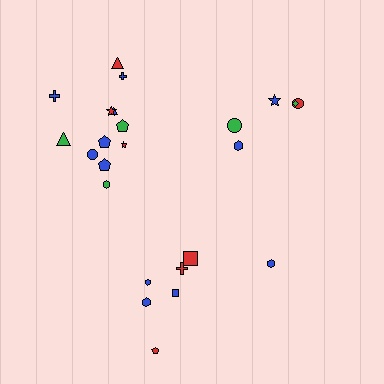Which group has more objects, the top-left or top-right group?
The top-left group.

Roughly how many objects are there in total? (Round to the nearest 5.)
Roughly 25 objects in total.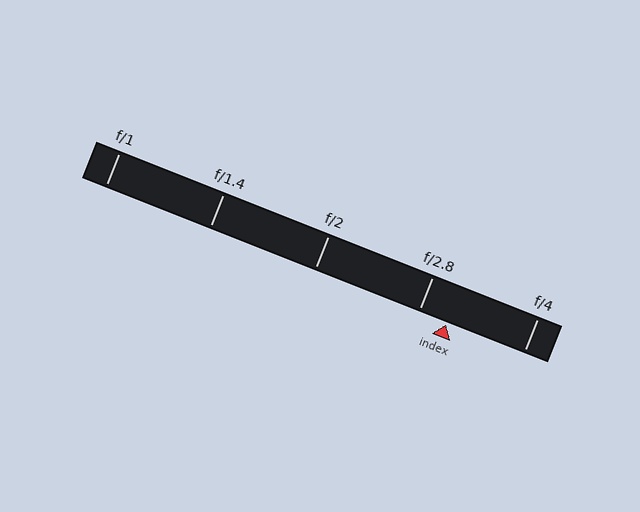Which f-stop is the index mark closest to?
The index mark is closest to f/2.8.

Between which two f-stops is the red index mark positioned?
The index mark is between f/2.8 and f/4.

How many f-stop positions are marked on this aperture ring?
There are 5 f-stop positions marked.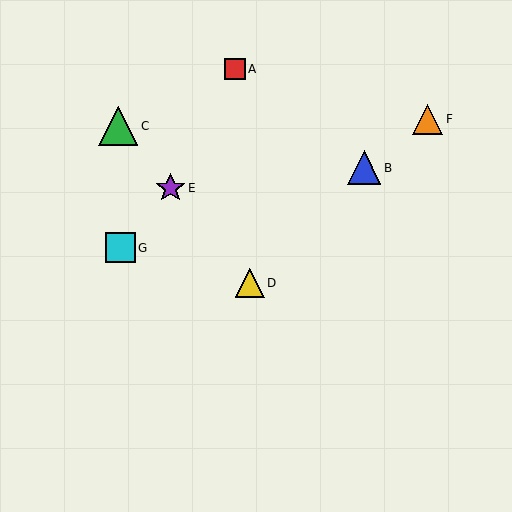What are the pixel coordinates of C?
Object C is at (118, 126).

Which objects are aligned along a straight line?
Objects C, D, E are aligned along a straight line.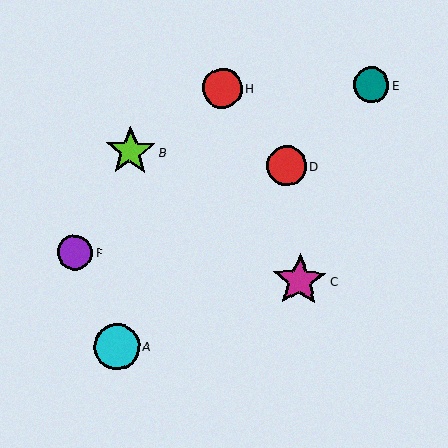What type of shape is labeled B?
Shape B is a lime star.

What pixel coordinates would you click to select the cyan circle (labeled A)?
Click at (117, 346) to select the cyan circle A.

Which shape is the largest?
The magenta star (labeled C) is the largest.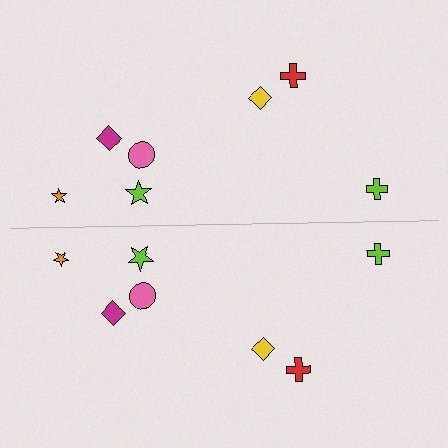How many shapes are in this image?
There are 14 shapes in this image.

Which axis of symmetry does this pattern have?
The pattern has a horizontal axis of symmetry running through the center of the image.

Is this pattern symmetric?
Yes, this pattern has bilateral (reflection) symmetry.